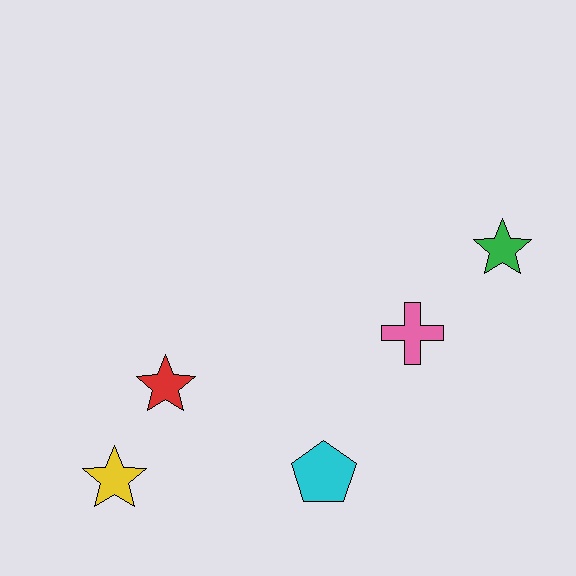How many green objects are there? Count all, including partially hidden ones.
There is 1 green object.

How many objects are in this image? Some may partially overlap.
There are 5 objects.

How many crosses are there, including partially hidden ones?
There is 1 cross.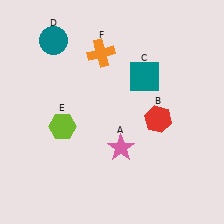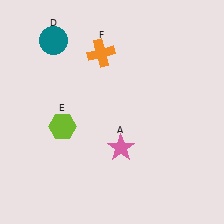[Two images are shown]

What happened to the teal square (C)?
The teal square (C) was removed in Image 2. It was in the top-right area of Image 1.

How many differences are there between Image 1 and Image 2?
There are 2 differences between the two images.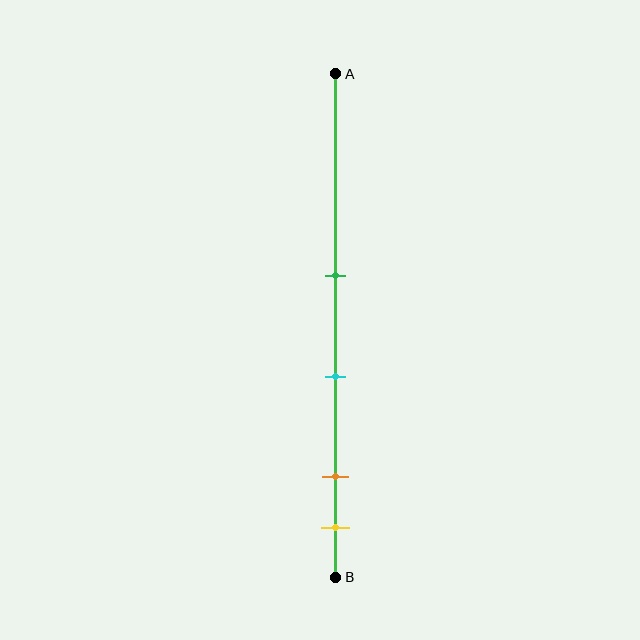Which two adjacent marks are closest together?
The orange and yellow marks are the closest adjacent pair.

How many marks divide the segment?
There are 4 marks dividing the segment.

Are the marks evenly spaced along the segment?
No, the marks are not evenly spaced.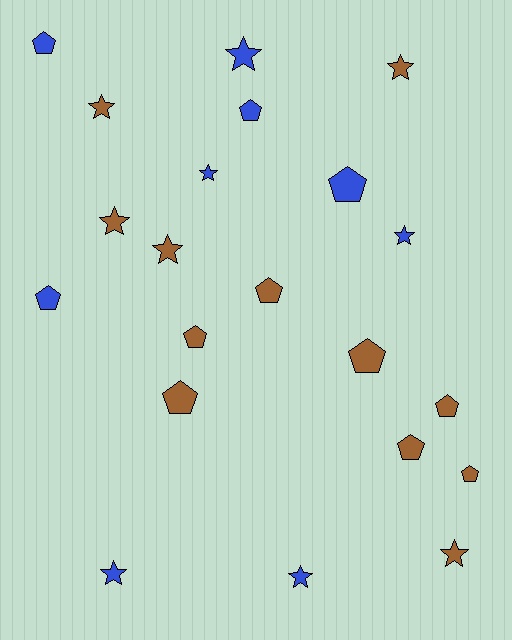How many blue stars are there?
There are 5 blue stars.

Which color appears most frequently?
Brown, with 12 objects.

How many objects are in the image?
There are 21 objects.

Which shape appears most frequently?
Pentagon, with 11 objects.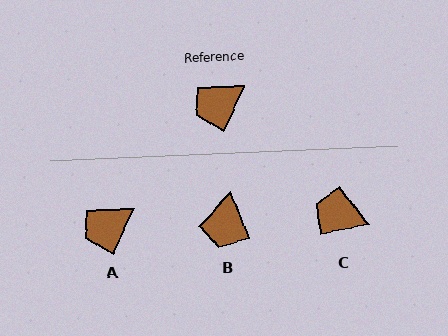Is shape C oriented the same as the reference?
No, it is off by about 53 degrees.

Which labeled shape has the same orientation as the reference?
A.